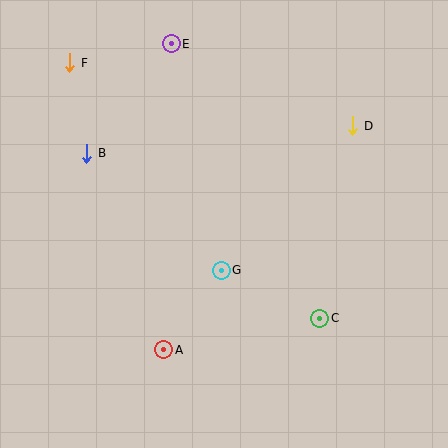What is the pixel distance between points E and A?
The distance between E and A is 306 pixels.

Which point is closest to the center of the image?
Point G at (221, 270) is closest to the center.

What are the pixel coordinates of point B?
Point B is at (87, 153).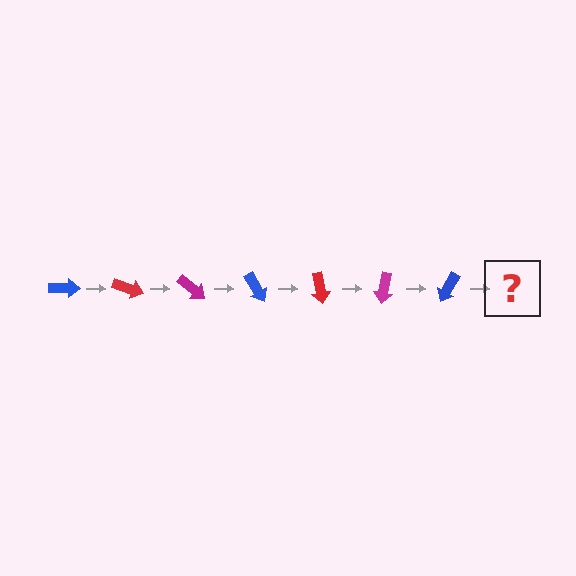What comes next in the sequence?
The next element should be a red arrow, rotated 140 degrees from the start.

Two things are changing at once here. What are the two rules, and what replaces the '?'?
The two rules are that it rotates 20 degrees each step and the color cycles through blue, red, and magenta. The '?' should be a red arrow, rotated 140 degrees from the start.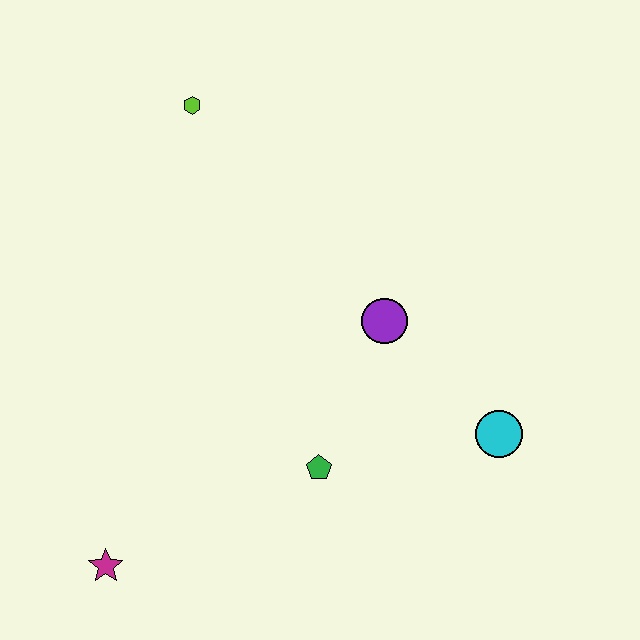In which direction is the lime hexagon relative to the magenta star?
The lime hexagon is above the magenta star.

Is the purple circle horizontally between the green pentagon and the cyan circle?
Yes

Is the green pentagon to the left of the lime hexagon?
No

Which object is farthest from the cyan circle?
The lime hexagon is farthest from the cyan circle.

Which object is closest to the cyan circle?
The purple circle is closest to the cyan circle.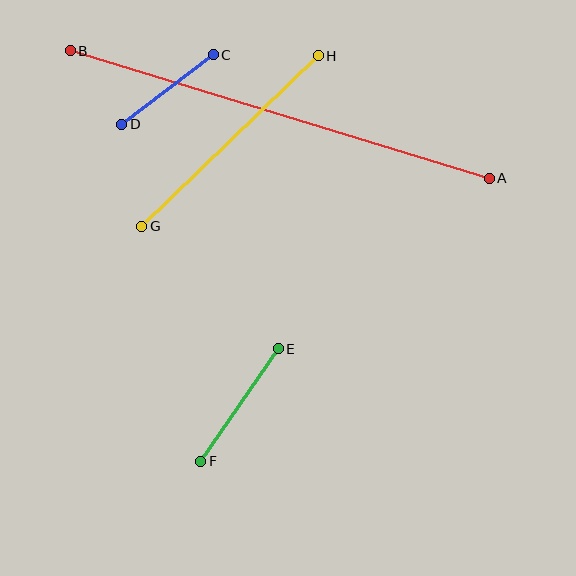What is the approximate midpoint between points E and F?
The midpoint is at approximately (239, 405) pixels.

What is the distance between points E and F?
The distance is approximately 137 pixels.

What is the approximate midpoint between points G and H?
The midpoint is at approximately (230, 141) pixels.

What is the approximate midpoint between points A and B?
The midpoint is at approximately (280, 115) pixels.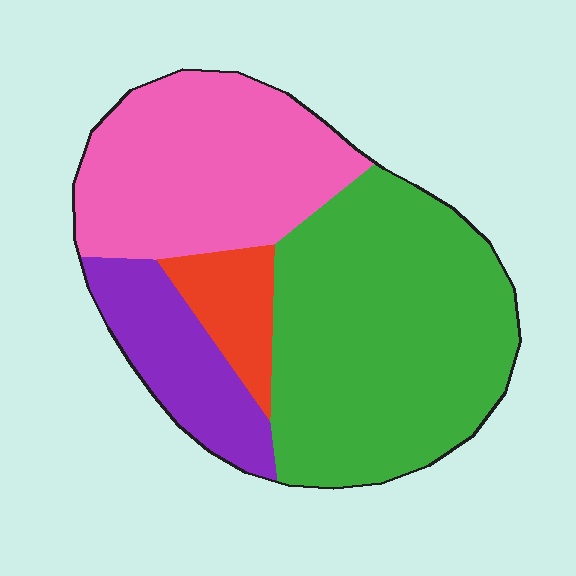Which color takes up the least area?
Red, at roughly 10%.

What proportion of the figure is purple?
Purple takes up less than a sixth of the figure.